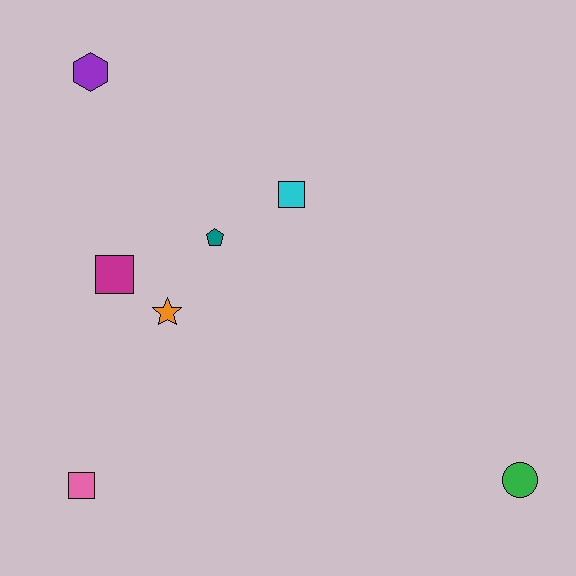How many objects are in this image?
There are 7 objects.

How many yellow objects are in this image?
There are no yellow objects.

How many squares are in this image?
There are 3 squares.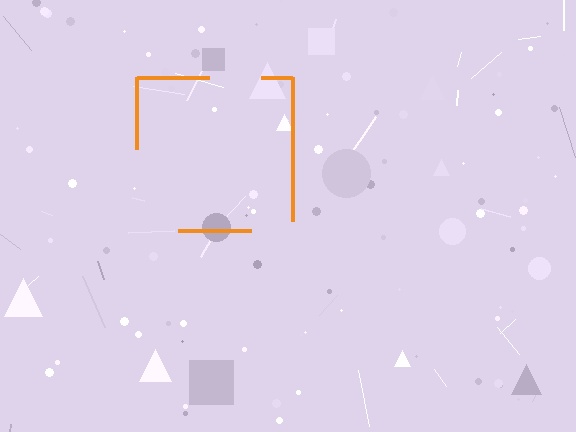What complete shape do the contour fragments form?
The contour fragments form a square.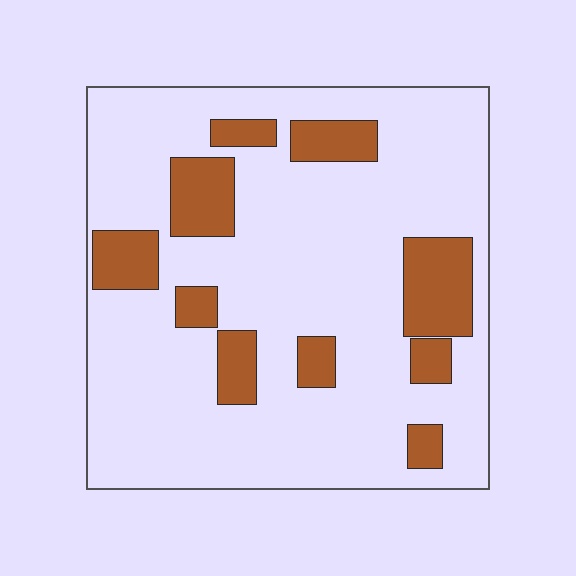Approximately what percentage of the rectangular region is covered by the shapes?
Approximately 20%.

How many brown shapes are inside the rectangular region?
10.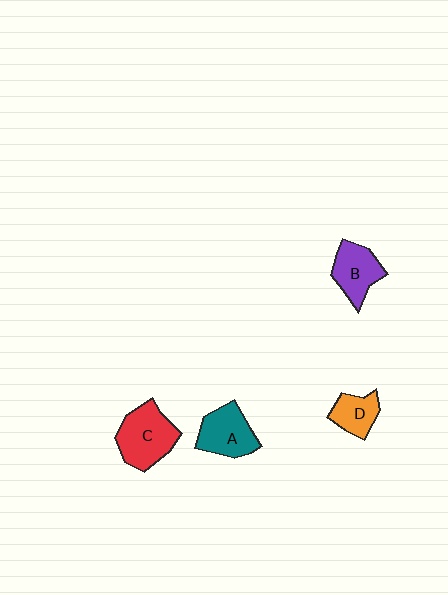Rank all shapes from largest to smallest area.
From largest to smallest: C (red), A (teal), B (purple), D (orange).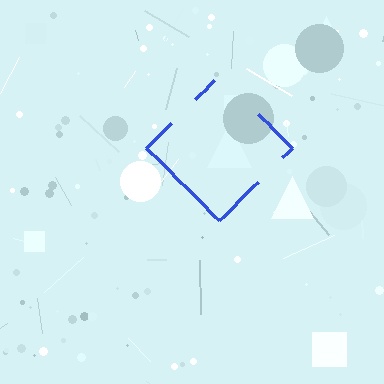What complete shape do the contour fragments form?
The contour fragments form a diamond.